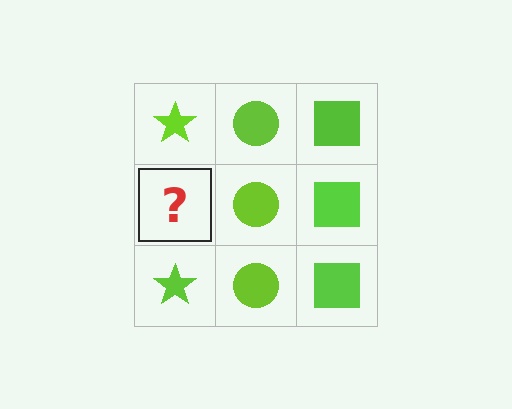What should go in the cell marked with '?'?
The missing cell should contain a lime star.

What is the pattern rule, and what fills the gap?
The rule is that each column has a consistent shape. The gap should be filled with a lime star.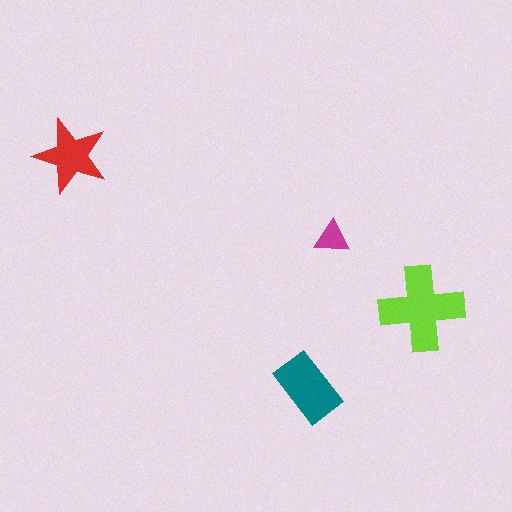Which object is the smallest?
The magenta triangle.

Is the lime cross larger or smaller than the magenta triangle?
Larger.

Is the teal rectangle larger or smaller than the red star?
Larger.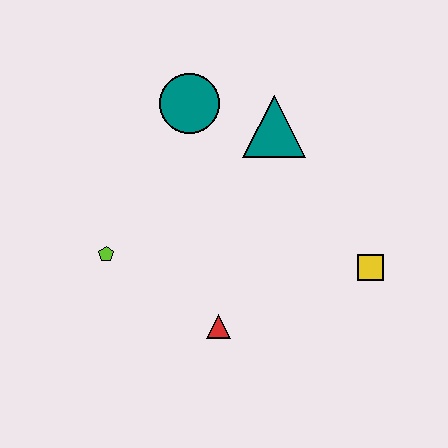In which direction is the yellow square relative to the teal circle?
The yellow square is to the right of the teal circle.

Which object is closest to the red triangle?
The lime pentagon is closest to the red triangle.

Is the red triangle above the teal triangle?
No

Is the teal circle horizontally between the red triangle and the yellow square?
No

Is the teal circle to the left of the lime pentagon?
No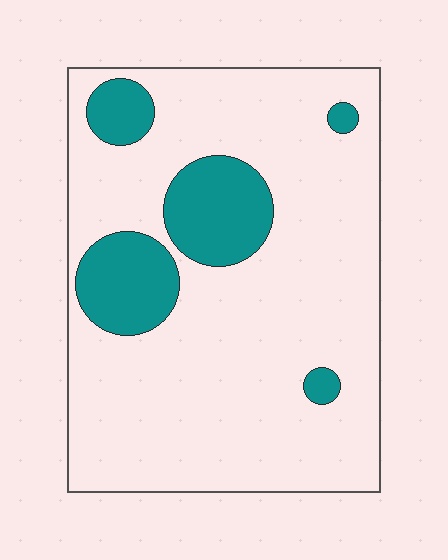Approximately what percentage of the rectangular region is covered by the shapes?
Approximately 20%.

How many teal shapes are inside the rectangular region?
5.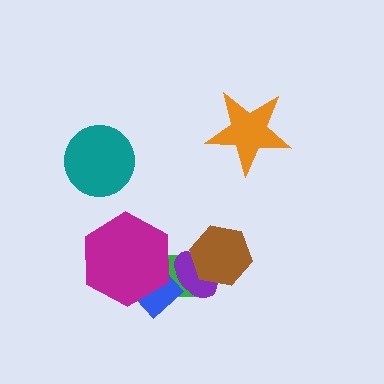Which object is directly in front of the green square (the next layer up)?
The purple ellipse is directly in front of the green square.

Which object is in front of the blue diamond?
The magenta hexagon is in front of the blue diamond.